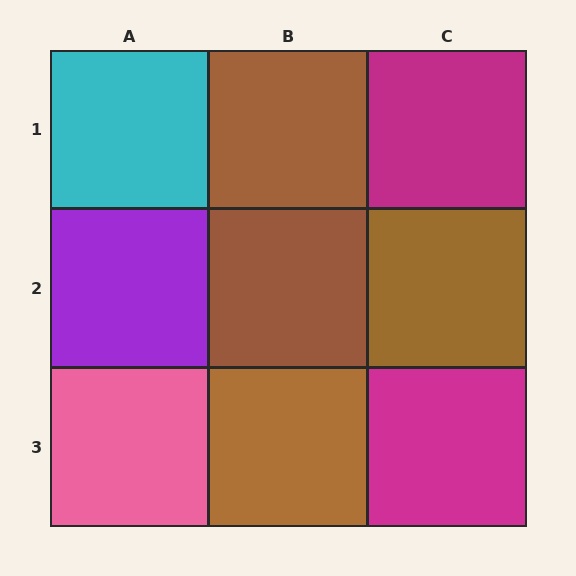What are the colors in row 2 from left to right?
Purple, brown, brown.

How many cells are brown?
4 cells are brown.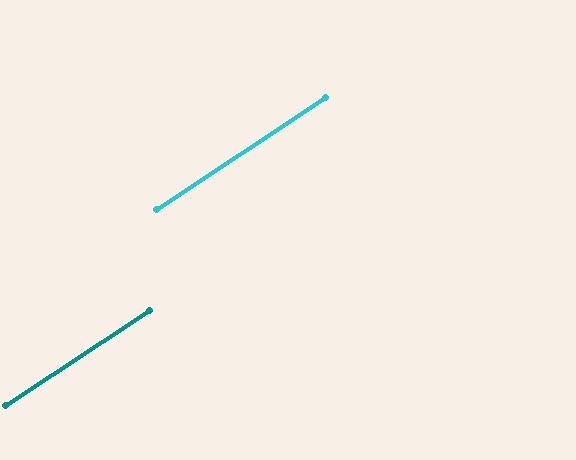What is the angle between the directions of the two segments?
Approximately 0 degrees.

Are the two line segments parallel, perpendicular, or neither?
Parallel — their directions differ by only 0.2°.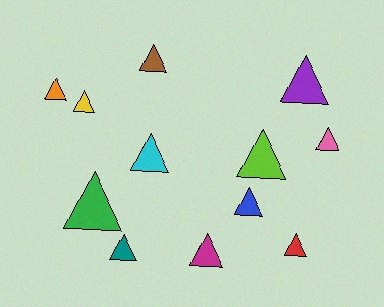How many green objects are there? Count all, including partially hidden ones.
There is 1 green object.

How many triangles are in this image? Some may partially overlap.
There are 12 triangles.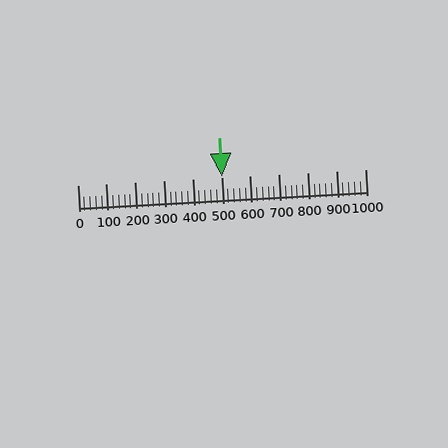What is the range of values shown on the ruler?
The ruler shows values from 0 to 1000.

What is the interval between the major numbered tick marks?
The major tick marks are spaced 100 units apart.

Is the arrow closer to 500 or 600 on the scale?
The arrow is closer to 500.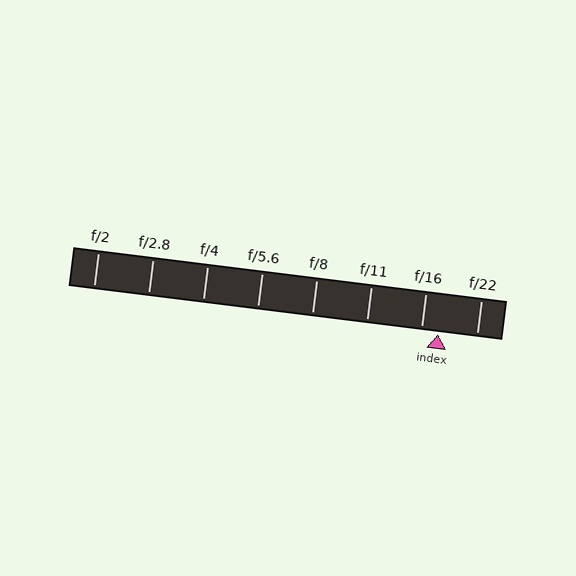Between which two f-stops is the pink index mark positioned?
The index mark is between f/16 and f/22.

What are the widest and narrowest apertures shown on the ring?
The widest aperture shown is f/2 and the narrowest is f/22.